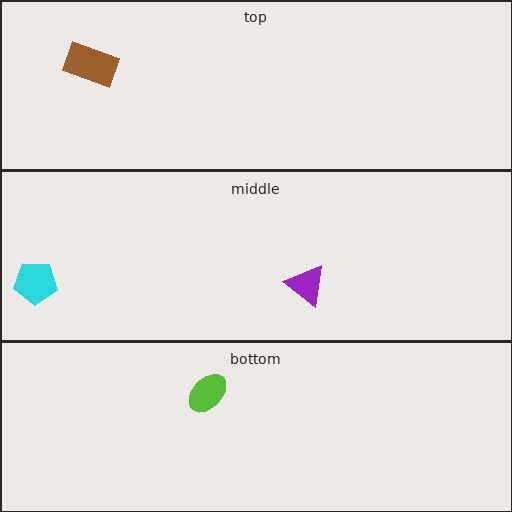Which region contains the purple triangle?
The middle region.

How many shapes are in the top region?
1.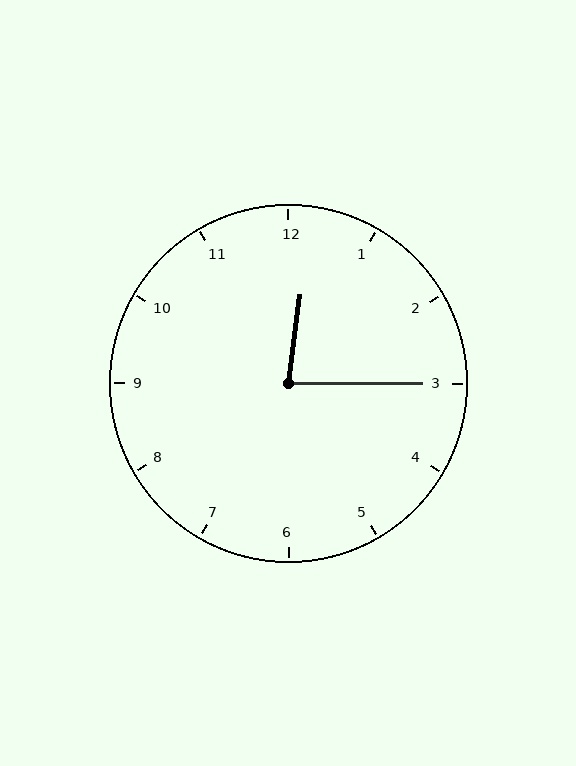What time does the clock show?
12:15.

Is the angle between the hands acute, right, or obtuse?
It is acute.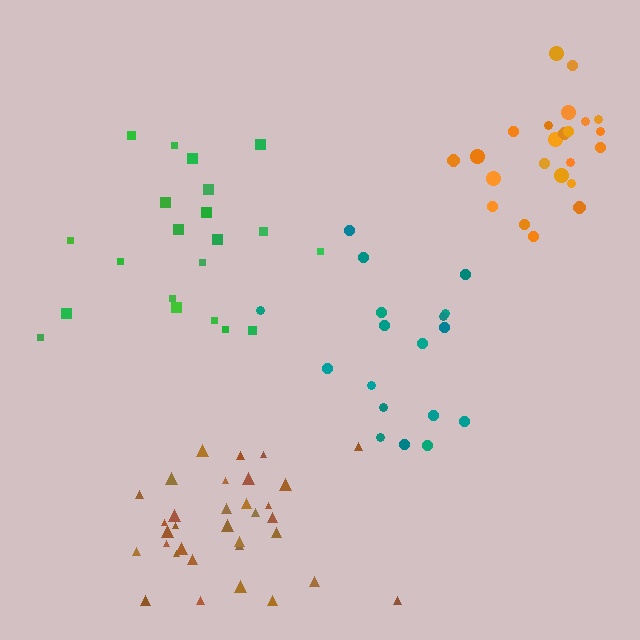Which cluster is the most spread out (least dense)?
Green.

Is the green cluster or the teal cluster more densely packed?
Teal.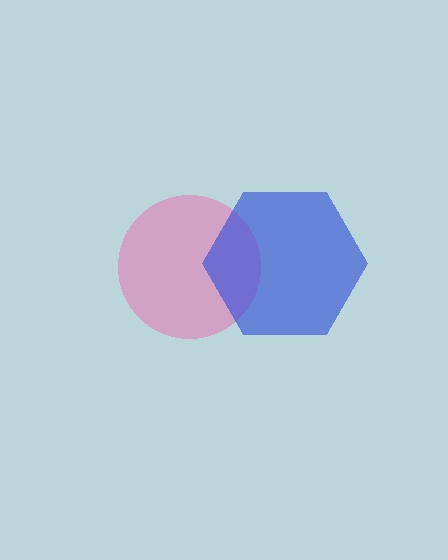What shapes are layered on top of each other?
The layered shapes are: a pink circle, a blue hexagon.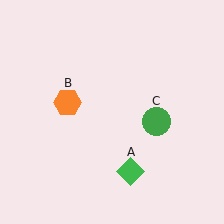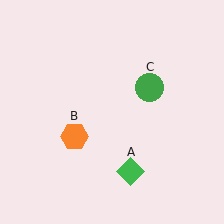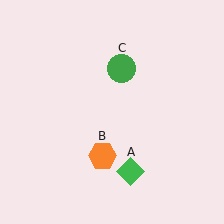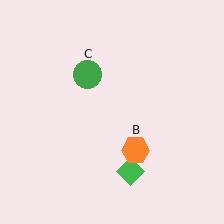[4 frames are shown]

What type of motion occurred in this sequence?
The orange hexagon (object B), green circle (object C) rotated counterclockwise around the center of the scene.